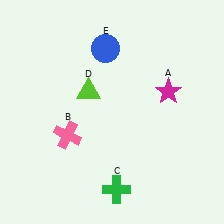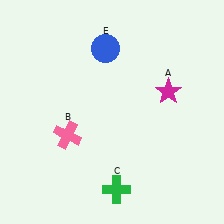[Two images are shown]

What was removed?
The lime triangle (D) was removed in Image 2.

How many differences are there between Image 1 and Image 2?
There is 1 difference between the two images.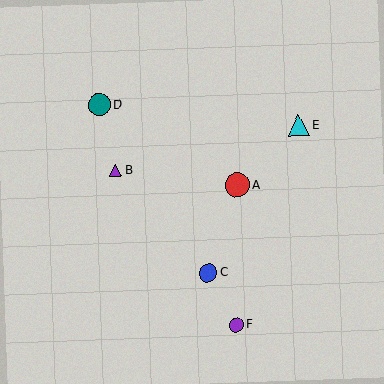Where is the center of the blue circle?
The center of the blue circle is at (208, 273).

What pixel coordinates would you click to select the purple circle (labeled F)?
Click at (236, 325) to select the purple circle F.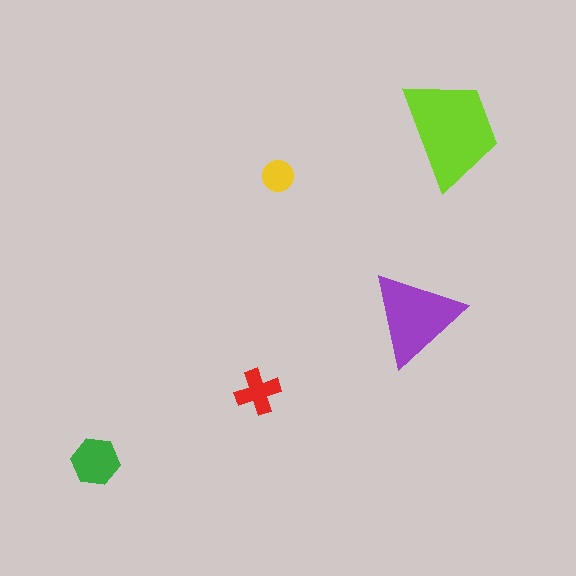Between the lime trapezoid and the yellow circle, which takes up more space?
The lime trapezoid.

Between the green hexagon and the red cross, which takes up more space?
The green hexagon.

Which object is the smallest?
The yellow circle.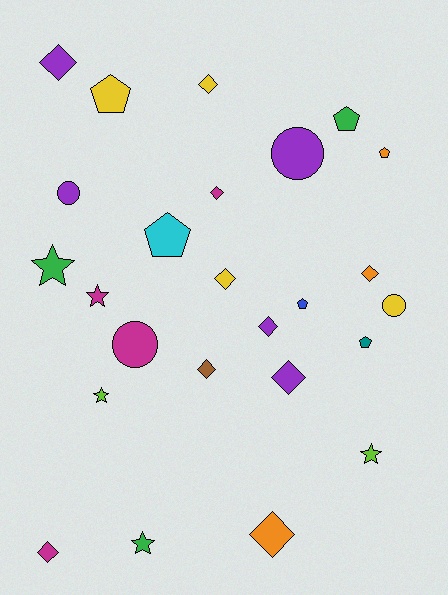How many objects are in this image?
There are 25 objects.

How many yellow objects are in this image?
There are 4 yellow objects.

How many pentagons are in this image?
There are 6 pentagons.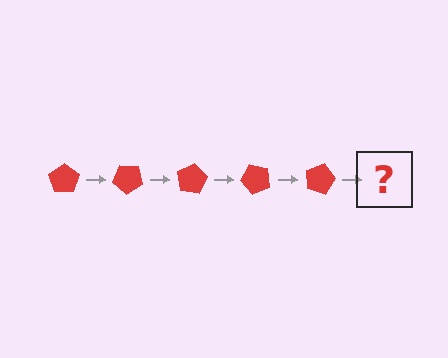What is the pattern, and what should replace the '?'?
The pattern is that the pentagon rotates 40 degrees each step. The '?' should be a red pentagon rotated 200 degrees.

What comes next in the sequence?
The next element should be a red pentagon rotated 200 degrees.